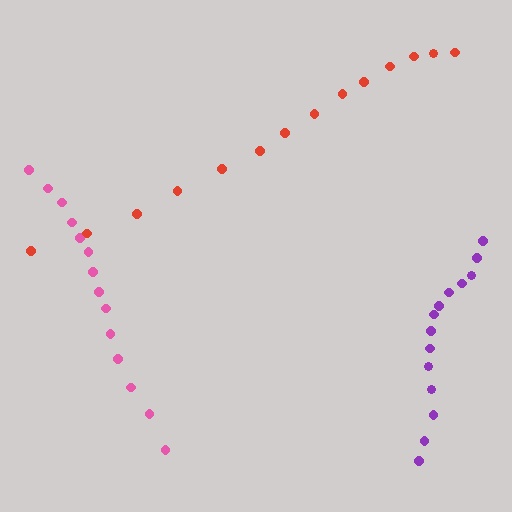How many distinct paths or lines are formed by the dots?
There are 3 distinct paths.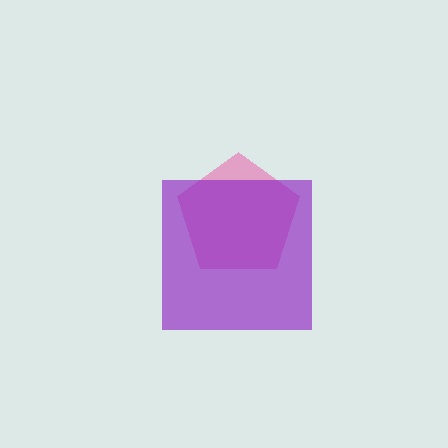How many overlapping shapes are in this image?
There are 2 overlapping shapes in the image.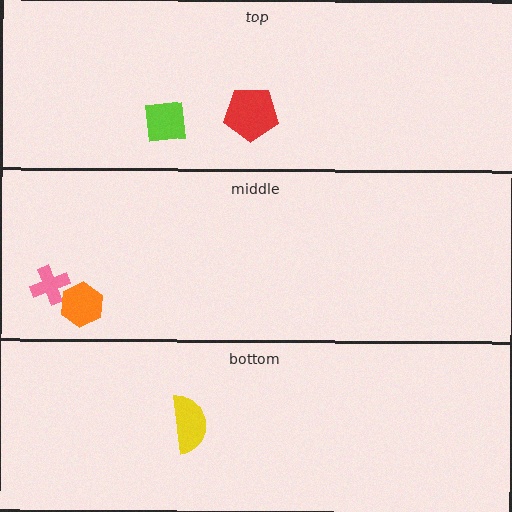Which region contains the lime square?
The top region.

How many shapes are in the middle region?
2.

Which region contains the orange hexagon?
The middle region.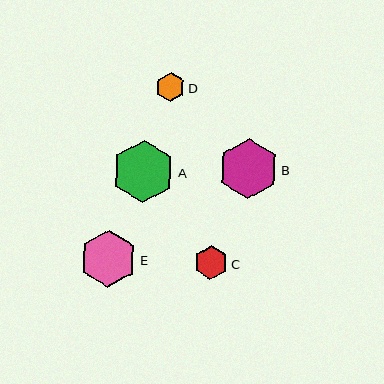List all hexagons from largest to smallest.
From largest to smallest: A, B, E, C, D.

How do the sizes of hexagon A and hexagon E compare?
Hexagon A and hexagon E are approximately the same size.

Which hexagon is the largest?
Hexagon A is the largest with a size of approximately 62 pixels.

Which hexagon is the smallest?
Hexagon D is the smallest with a size of approximately 29 pixels.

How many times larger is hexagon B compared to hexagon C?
Hexagon B is approximately 1.8 times the size of hexagon C.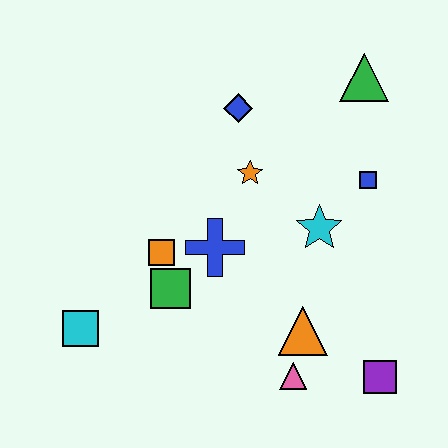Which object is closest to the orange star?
The blue diamond is closest to the orange star.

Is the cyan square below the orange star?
Yes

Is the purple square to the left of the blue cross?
No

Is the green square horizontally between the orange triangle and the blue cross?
No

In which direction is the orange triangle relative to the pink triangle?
The orange triangle is above the pink triangle.